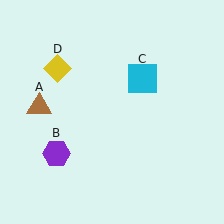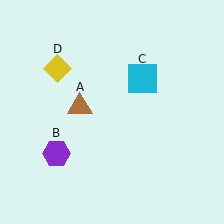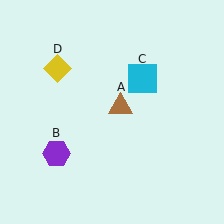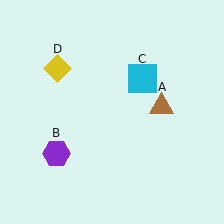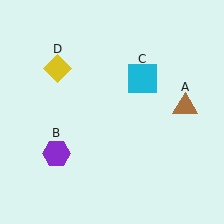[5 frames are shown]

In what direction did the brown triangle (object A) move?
The brown triangle (object A) moved right.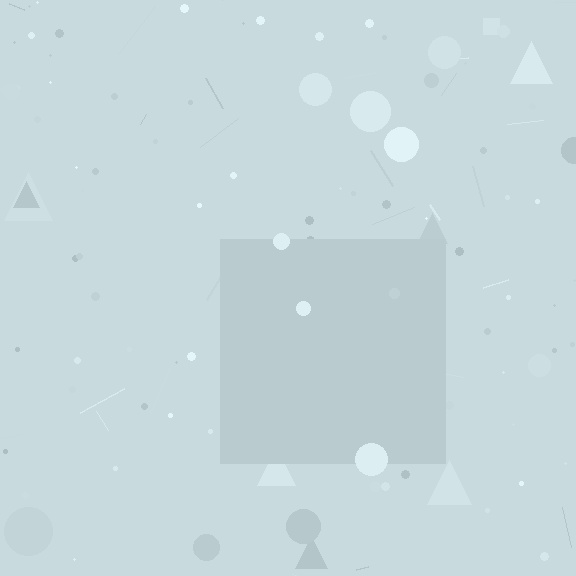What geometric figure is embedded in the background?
A square is embedded in the background.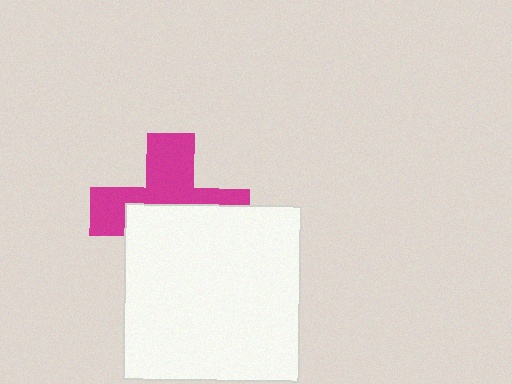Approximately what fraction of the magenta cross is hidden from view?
Roughly 51% of the magenta cross is hidden behind the white square.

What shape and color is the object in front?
The object in front is a white square.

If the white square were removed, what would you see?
You would see the complete magenta cross.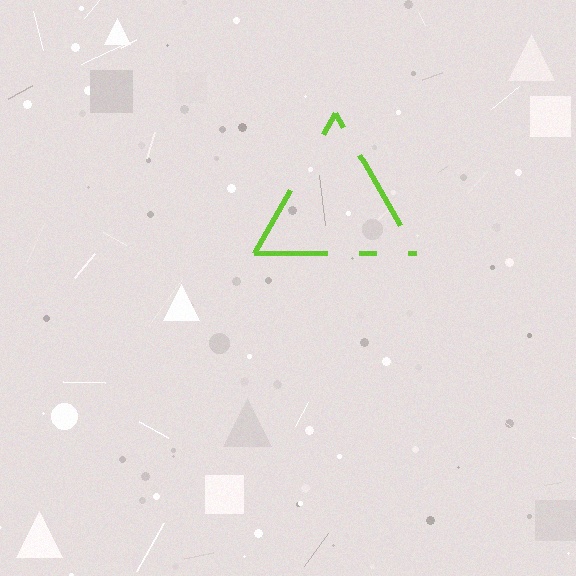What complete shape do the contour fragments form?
The contour fragments form a triangle.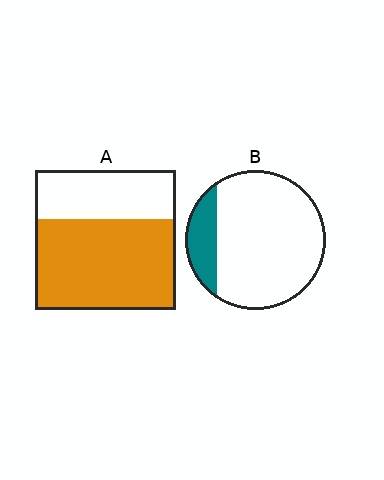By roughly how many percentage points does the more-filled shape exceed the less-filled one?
By roughly 50 percentage points (A over B).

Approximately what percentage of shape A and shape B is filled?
A is approximately 65% and B is approximately 15%.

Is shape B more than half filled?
No.